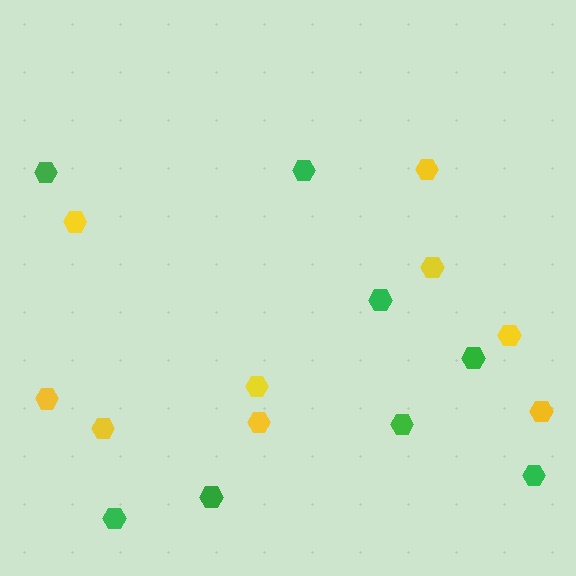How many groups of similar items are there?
There are 2 groups: one group of green hexagons (8) and one group of yellow hexagons (9).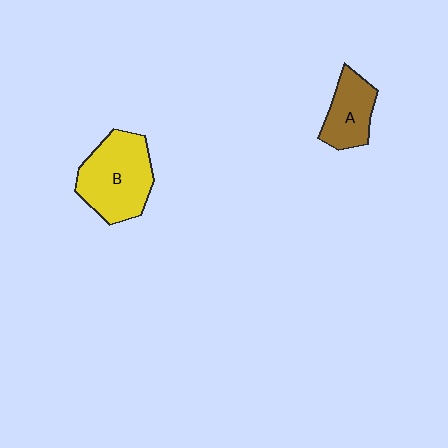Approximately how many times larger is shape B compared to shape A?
Approximately 1.7 times.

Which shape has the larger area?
Shape B (yellow).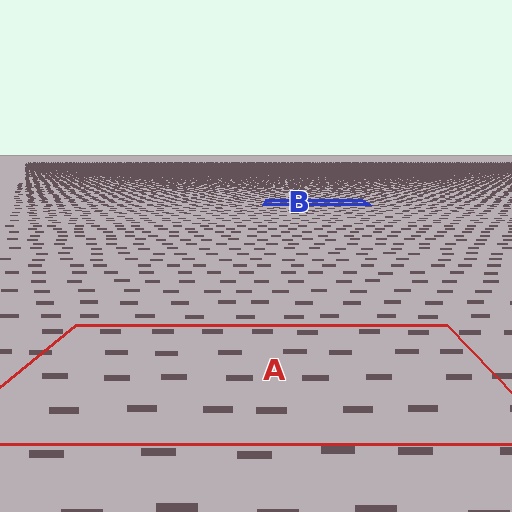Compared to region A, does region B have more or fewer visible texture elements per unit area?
Region B has more texture elements per unit area — they are packed more densely because it is farther away.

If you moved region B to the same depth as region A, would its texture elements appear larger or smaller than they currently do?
They would appear larger. At a closer depth, the same texture elements are projected at a bigger on-screen size.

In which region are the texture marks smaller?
The texture marks are smaller in region B, because it is farther away.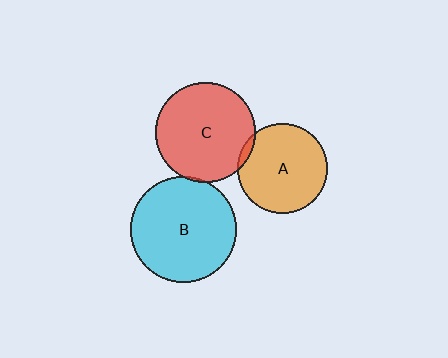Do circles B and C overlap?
Yes.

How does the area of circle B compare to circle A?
Approximately 1.4 times.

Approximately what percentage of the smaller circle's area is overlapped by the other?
Approximately 5%.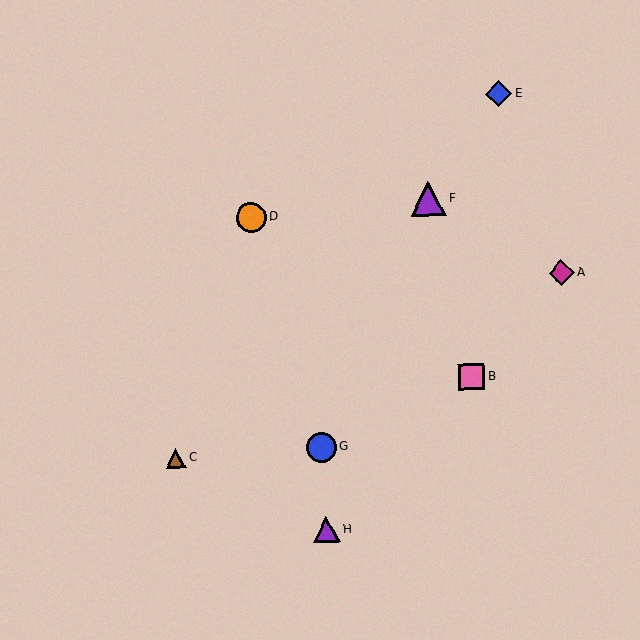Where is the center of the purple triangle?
The center of the purple triangle is at (428, 198).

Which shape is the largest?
The purple triangle (labeled F) is the largest.